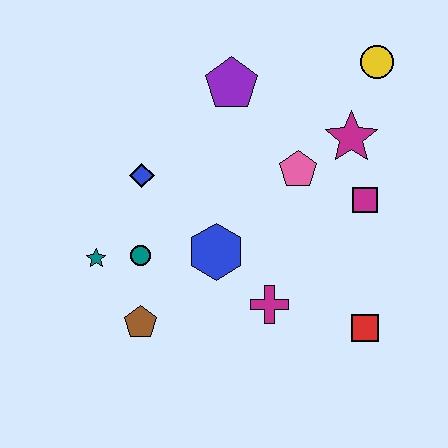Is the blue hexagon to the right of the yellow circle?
No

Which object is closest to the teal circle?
The teal star is closest to the teal circle.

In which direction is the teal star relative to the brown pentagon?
The teal star is above the brown pentagon.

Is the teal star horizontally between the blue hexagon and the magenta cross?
No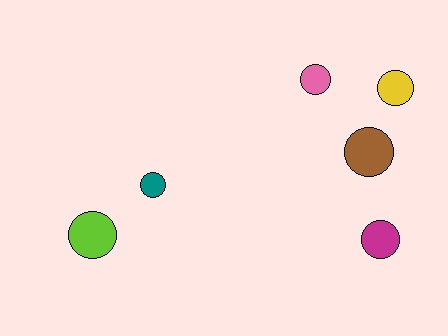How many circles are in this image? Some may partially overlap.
There are 6 circles.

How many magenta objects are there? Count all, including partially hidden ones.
There is 1 magenta object.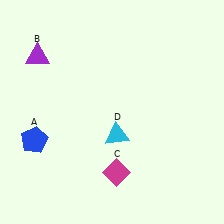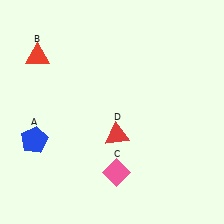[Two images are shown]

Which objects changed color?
B changed from purple to red. C changed from magenta to pink. D changed from cyan to red.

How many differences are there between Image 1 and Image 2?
There are 3 differences between the two images.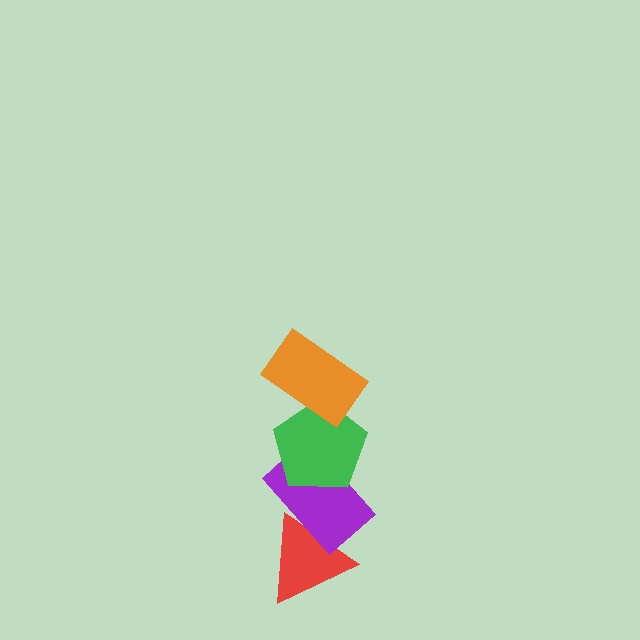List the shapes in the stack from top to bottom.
From top to bottom: the orange rectangle, the green pentagon, the purple rectangle, the red triangle.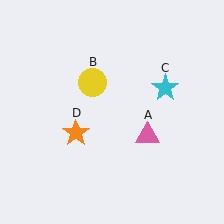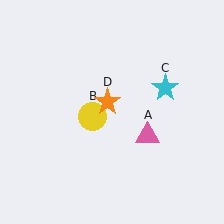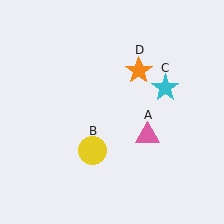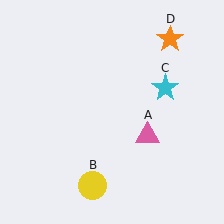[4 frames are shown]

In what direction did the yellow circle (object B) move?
The yellow circle (object B) moved down.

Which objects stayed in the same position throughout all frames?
Pink triangle (object A) and cyan star (object C) remained stationary.